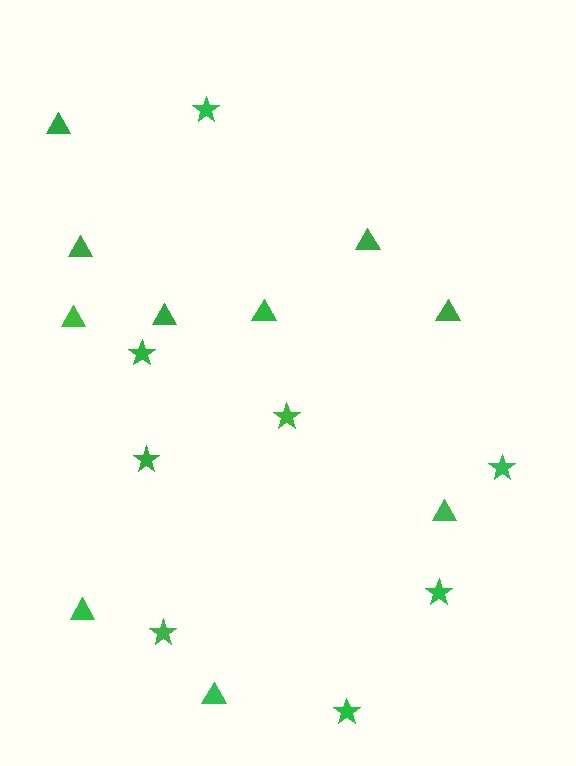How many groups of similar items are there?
There are 2 groups: one group of triangles (10) and one group of stars (8).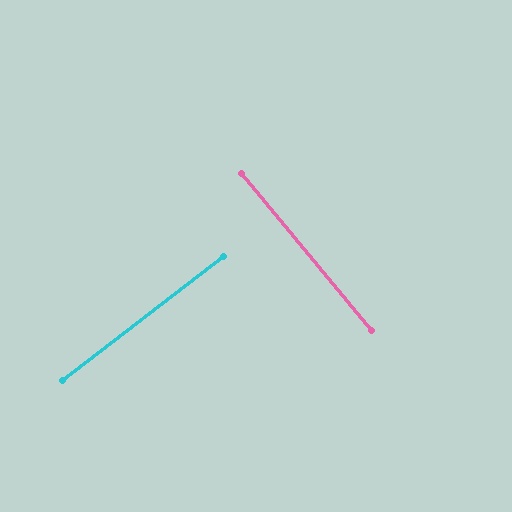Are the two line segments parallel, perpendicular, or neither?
Perpendicular — they meet at approximately 88°.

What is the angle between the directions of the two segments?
Approximately 88 degrees.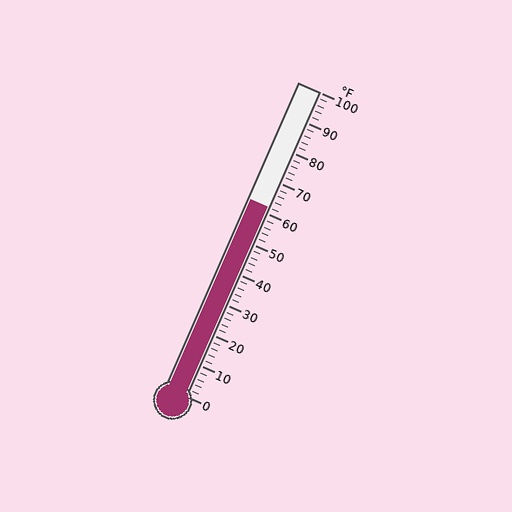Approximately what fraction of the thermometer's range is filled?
The thermometer is filled to approximately 60% of its range.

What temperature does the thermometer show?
The thermometer shows approximately 62°F.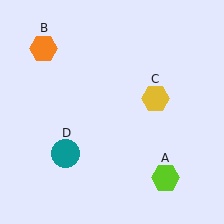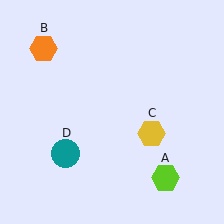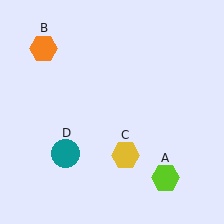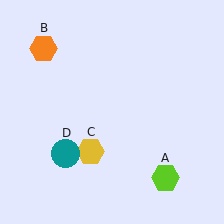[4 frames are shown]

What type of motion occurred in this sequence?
The yellow hexagon (object C) rotated clockwise around the center of the scene.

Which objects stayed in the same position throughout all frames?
Lime hexagon (object A) and orange hexagon (object B) and teal circle (object D) remained stationary.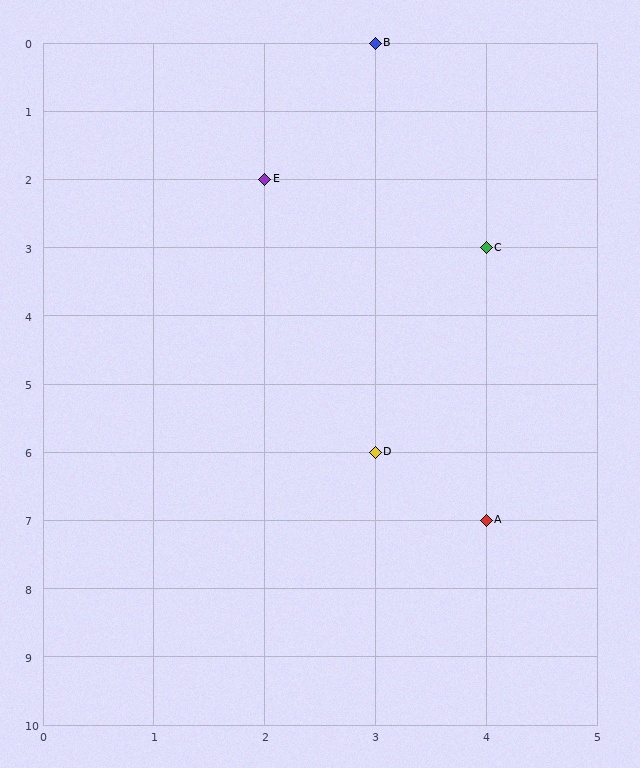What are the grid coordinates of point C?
Point C is at grid coordinates (4, 3).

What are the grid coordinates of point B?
Point B is at grid coordinates (3, 0).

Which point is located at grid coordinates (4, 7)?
Point A is at (4, 7).